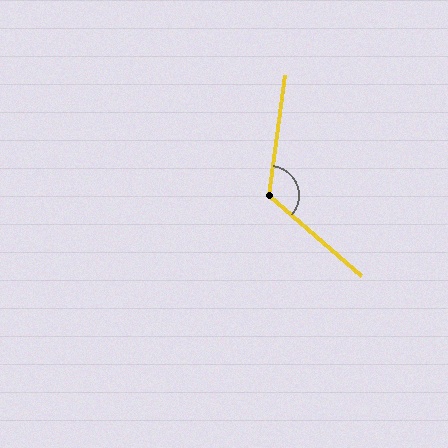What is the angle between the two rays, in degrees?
Approximately 124 degrees.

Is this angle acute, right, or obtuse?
It is obtuse.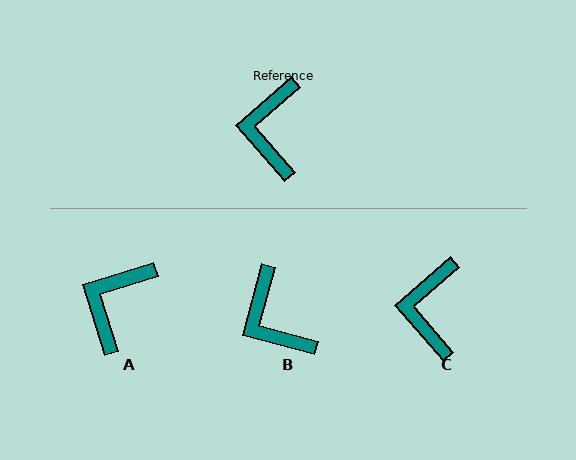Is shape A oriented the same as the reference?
No, it is off by about 24 degrees.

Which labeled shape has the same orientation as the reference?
C.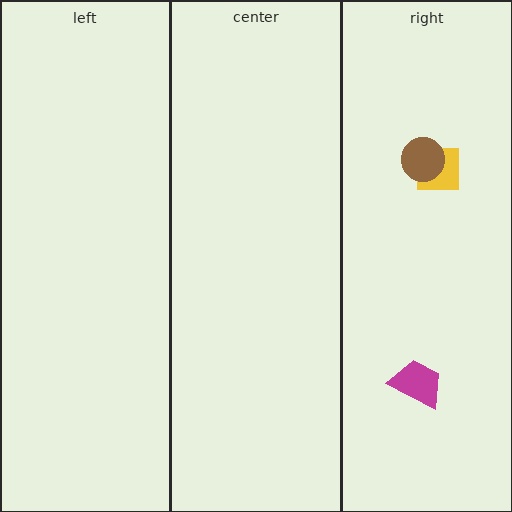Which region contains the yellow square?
The right region.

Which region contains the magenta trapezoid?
The right region.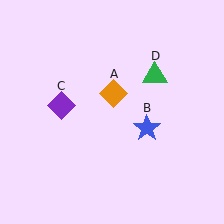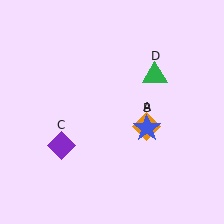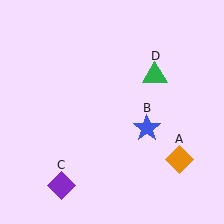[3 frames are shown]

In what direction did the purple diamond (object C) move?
The purple diamond (object C) moved down.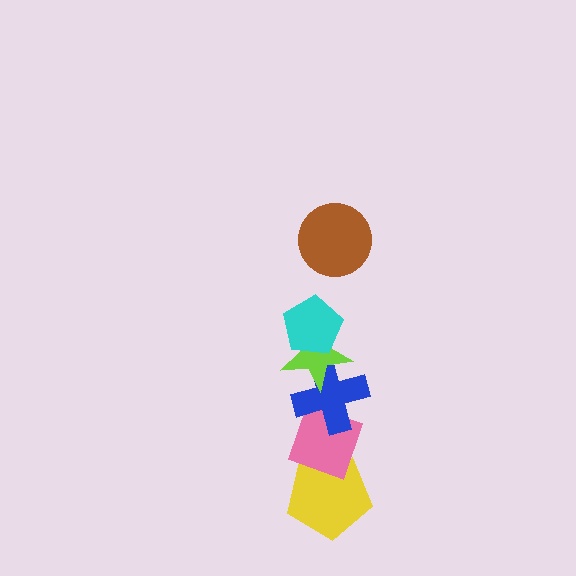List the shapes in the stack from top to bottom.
From top to bottom: the brown circle, the cyan pentagon, the lime star, the blue cross, the pink diamond, the yellow pentagon.